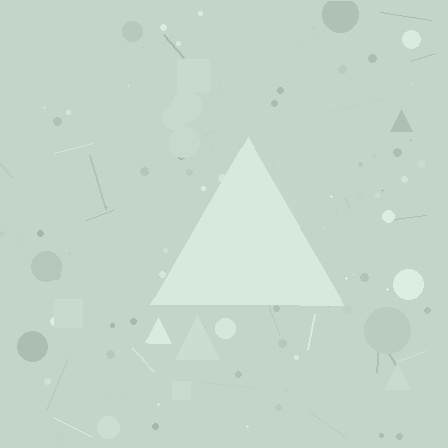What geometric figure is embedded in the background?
A triangle is embedded in the background.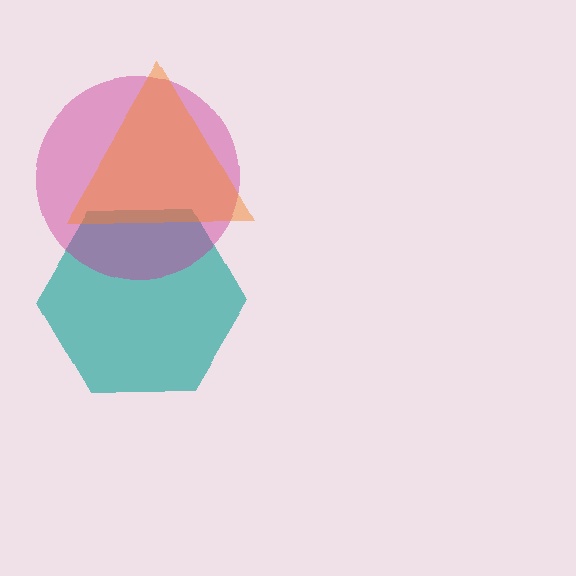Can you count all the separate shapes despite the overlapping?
Yes, there are 3 separate shapes.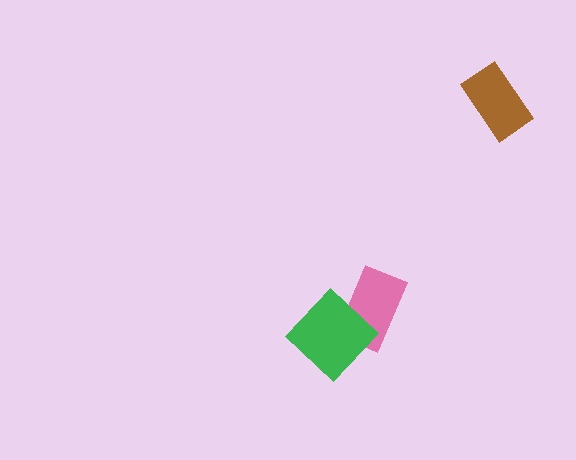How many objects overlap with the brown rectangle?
0 objects overlap with the brown rectangle.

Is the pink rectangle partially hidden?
Yes, it is partially covered by another shape.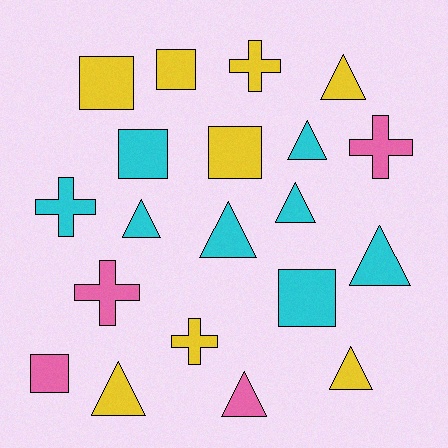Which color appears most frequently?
Yellow, with 8 objects.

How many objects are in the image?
There are 20 objects.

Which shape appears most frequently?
Triangle, with 9 objects.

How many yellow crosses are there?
There are 2 yellow crosses.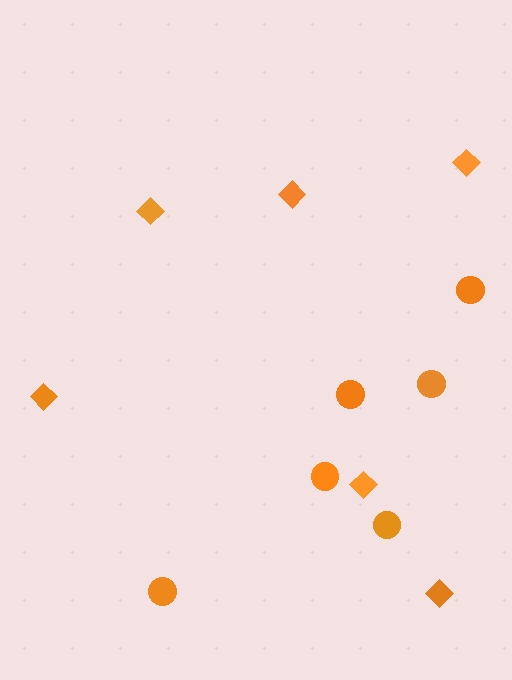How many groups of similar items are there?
There are 2 groups: one group of circles (6) and one group of diamonds (6).